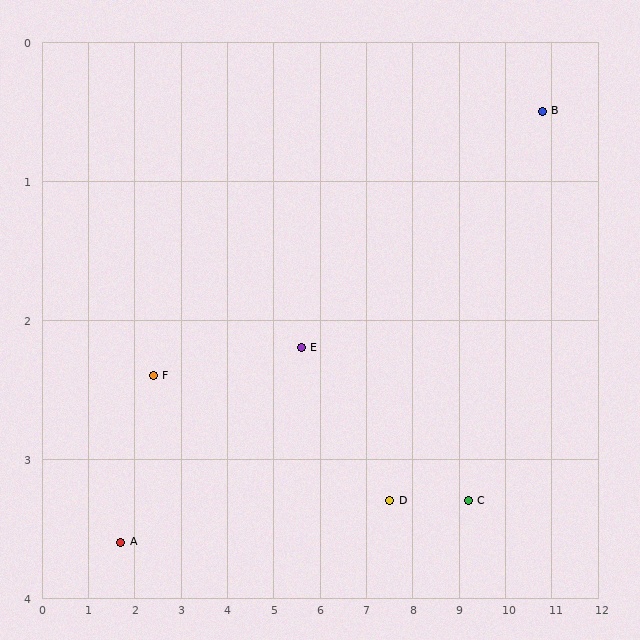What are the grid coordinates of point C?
Point C is at approximately (9.2, 3.3).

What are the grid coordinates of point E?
Point E is at approximately (5.6, 2.2).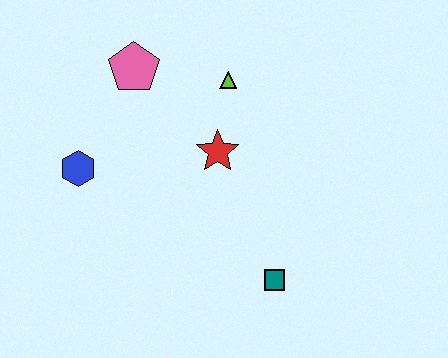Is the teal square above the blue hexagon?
No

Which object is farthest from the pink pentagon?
The teal square is farthest from the pink pentagon.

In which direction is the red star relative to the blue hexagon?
The red star is to the right of the blue hexagon.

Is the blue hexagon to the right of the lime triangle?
No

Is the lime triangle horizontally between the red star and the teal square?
Yes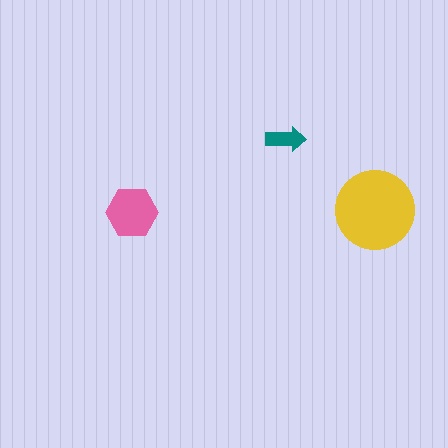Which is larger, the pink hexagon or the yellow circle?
The yellow circle.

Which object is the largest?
The yellow circle.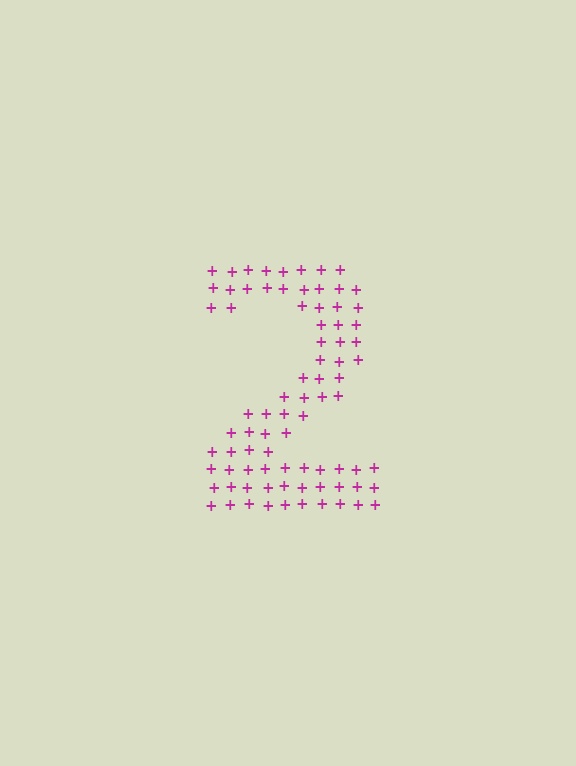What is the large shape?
The large shape is the digit 2.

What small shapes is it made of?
It is made of small plus signs.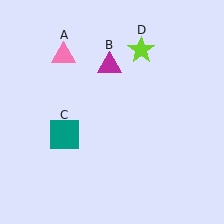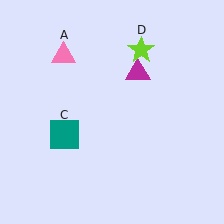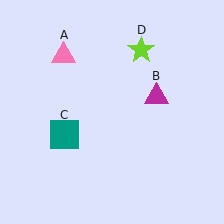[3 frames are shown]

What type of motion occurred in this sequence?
The magenta triangle (object B) rotated clockwise around the center of the scene.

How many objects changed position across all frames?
1 object changed position: magenta triangle (object B).